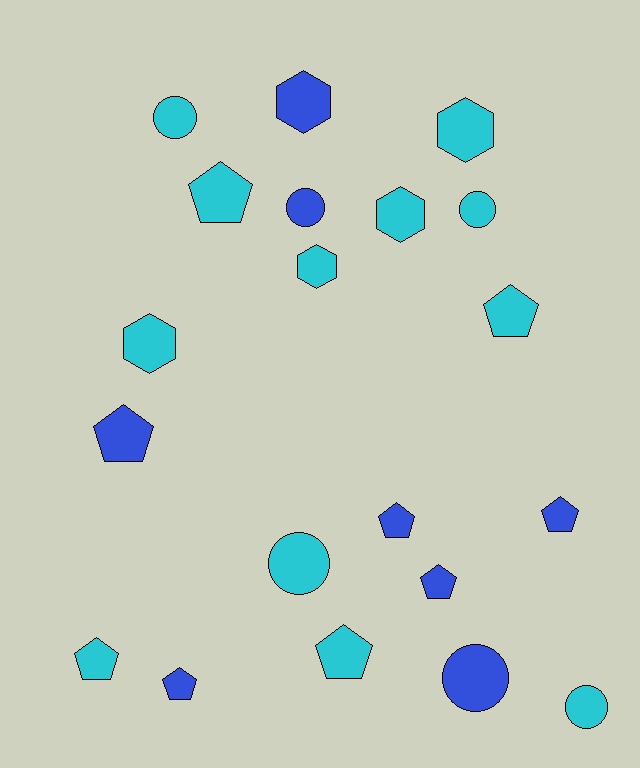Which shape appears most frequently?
Pentagon, with 9 objects.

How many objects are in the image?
There are 20 objects.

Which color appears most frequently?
Cyan, with 12 objects.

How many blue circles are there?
There are 2 blue circles.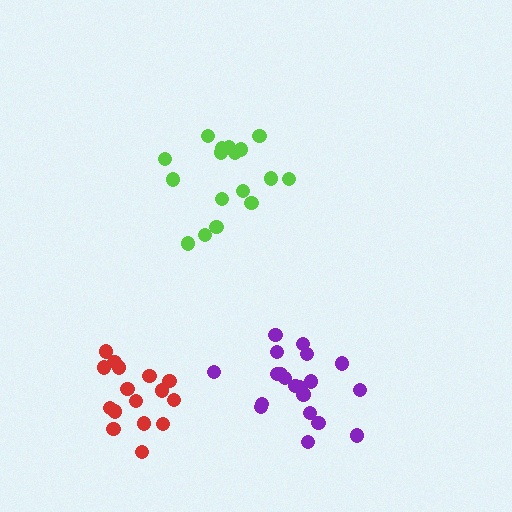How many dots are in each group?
Group 1: 16 dots, Group 2: 17 dots, Group 3: 20 dots (53 total).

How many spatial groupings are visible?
There are 3 spatial groupings.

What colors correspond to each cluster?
The clusters are colored: red, lime, purple.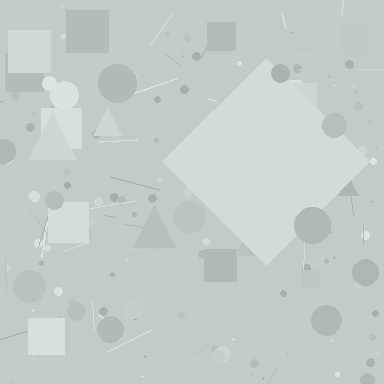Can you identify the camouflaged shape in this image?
The camouflaged shape is a diamond.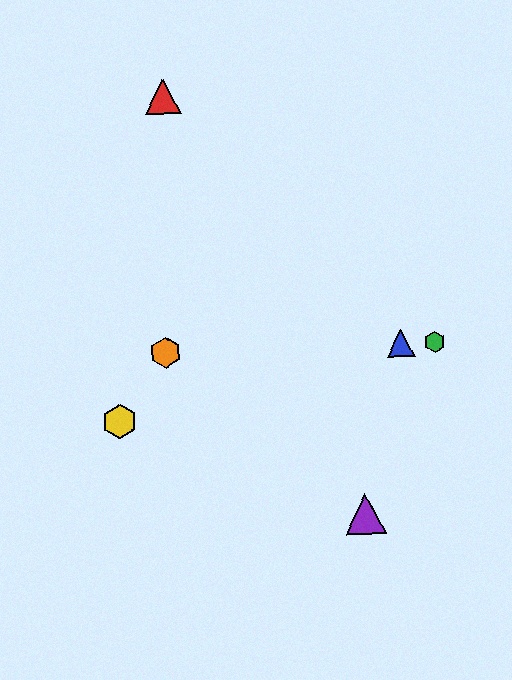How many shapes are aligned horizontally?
3 shapes (the blue triangle, the green hexagon, the orange hexagon) are aligned horizontally.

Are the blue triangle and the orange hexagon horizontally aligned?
Yes, both are at y≈343.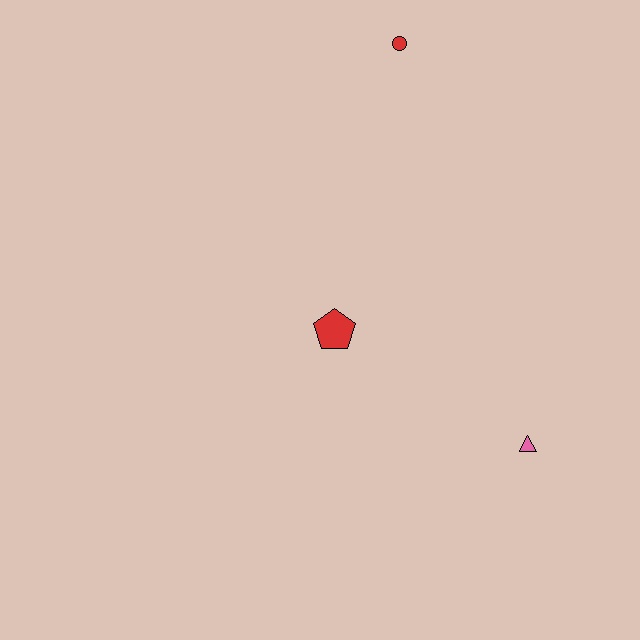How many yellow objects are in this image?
There are no yellow objects.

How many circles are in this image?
There is 1 circle.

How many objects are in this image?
There are 3 objects.